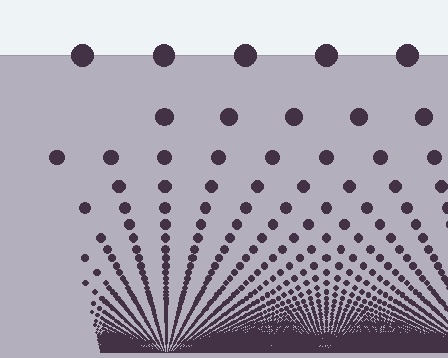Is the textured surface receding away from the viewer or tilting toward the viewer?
The surface appears to tilt toward the viewer. Texture elements get larger and sparser toward the top.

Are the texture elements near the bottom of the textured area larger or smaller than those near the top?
Smaller. The gradient is inverted — elements near the bottom are smaller and denser.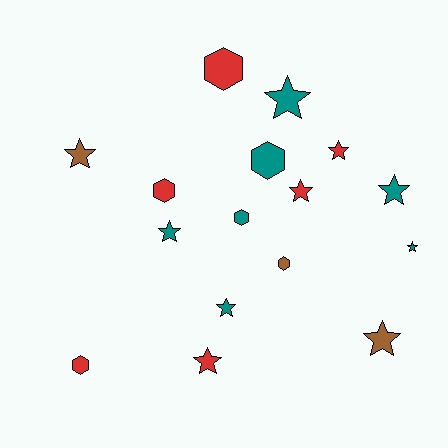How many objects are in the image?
There are 16 objects.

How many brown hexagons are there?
There is 1 brown hexagon.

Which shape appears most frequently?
Star, with 10 objects.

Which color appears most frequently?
Teal, with 7 objects.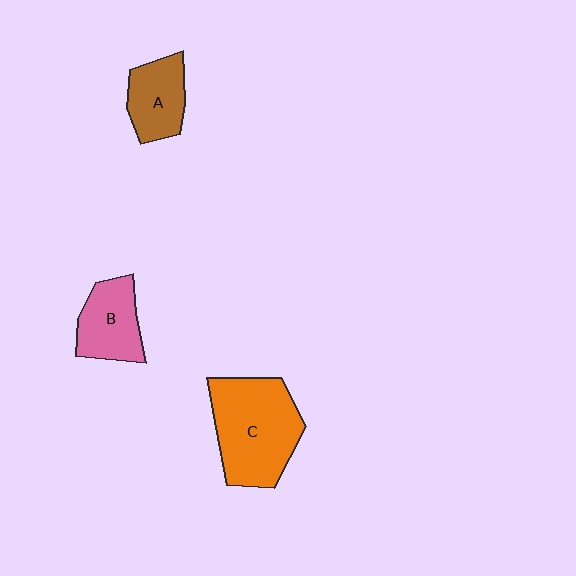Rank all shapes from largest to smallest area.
From largest to smallest: C (orange), B (pink), A (brown).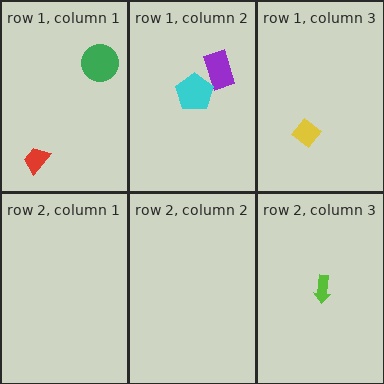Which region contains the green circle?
The row 1, column 1 region.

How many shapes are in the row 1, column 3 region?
1.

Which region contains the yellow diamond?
The row 1, column 3 region.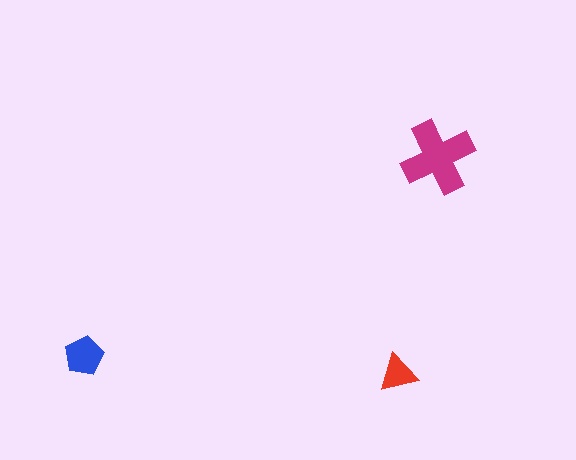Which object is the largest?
The magenta cross.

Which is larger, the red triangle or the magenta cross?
The magenta cross.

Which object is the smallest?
The red triangle.